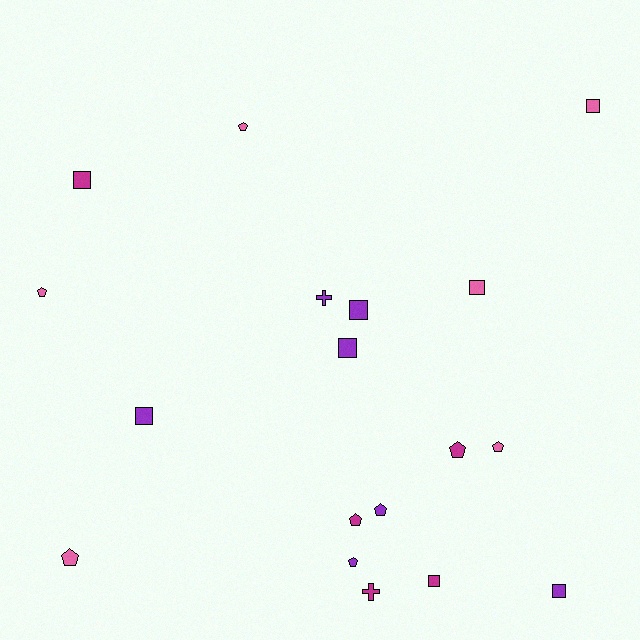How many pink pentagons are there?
There are 4 pink pentagons.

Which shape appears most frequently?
Pentagon, with 8 objects.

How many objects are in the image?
There are 18 objects.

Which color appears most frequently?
Purple, with 7 objects.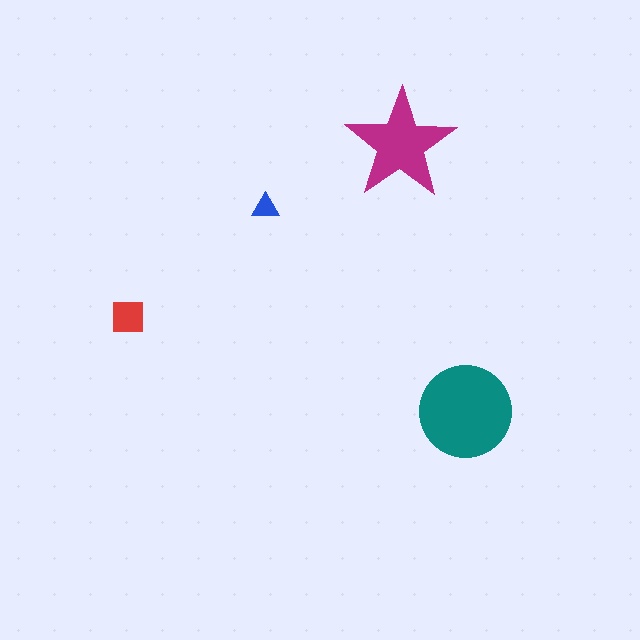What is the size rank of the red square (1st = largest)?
3rd.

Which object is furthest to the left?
The red square is leftmost.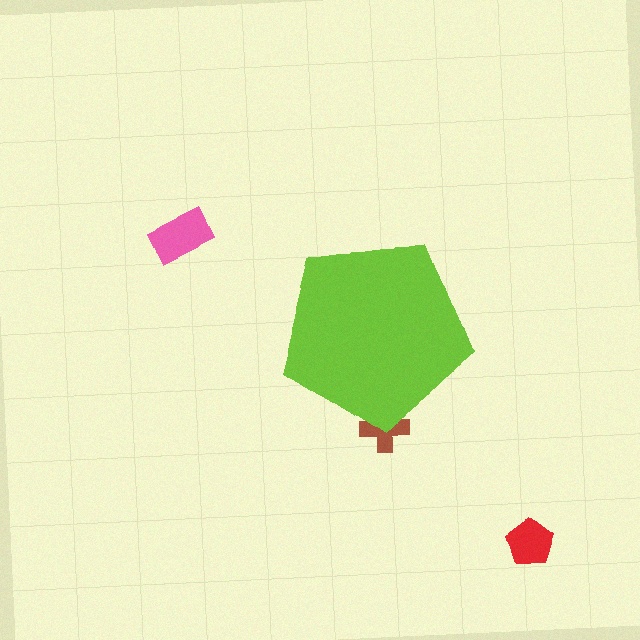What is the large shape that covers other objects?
A lime pentagon.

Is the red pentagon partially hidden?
No, the red pentagon is fully visible.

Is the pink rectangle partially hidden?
No, the pink rectangle is fully visible.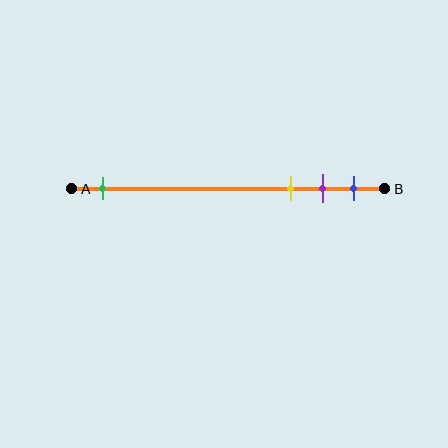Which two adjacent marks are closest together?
The purple and blue marks are the closest adjacent pair.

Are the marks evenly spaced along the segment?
No, the marks are not evenly spaced.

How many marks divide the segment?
There are 4 marks dividing the segment.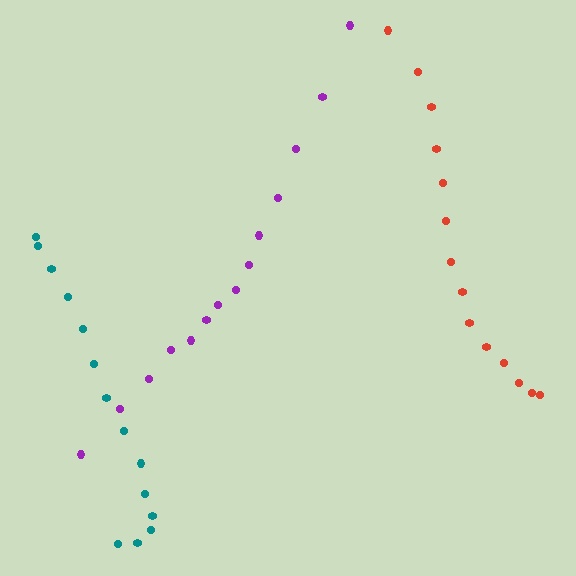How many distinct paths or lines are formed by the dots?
There are 3 distinct paths.